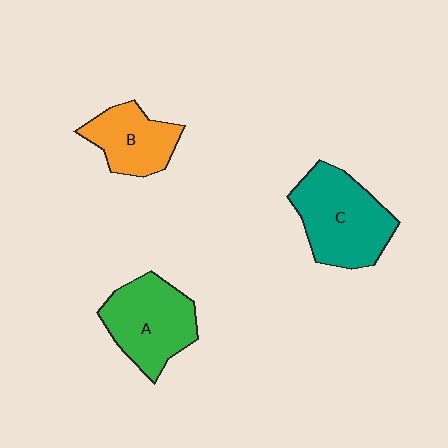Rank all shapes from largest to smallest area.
From largest to smallest: C (teal), A (green), B (orange).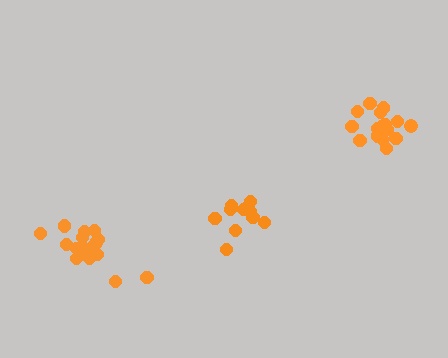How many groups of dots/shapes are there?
There are 3 groups.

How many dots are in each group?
Group 1: 16 dots, Group 2: 12 dots, Group 3: 18 dots (46 total).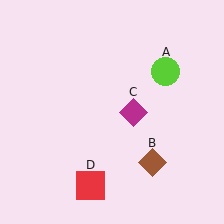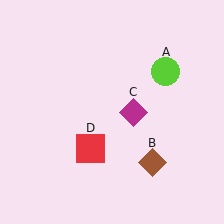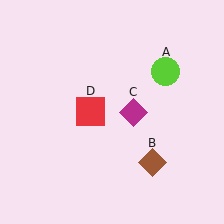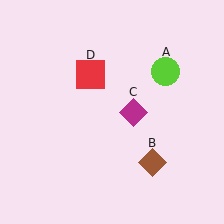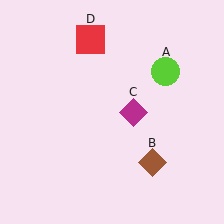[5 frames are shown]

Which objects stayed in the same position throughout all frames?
Lime circle (object A) and brown diamond (object B) and magenta diamond (object C) remained stationary.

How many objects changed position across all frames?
1 object changed position: red square (object D).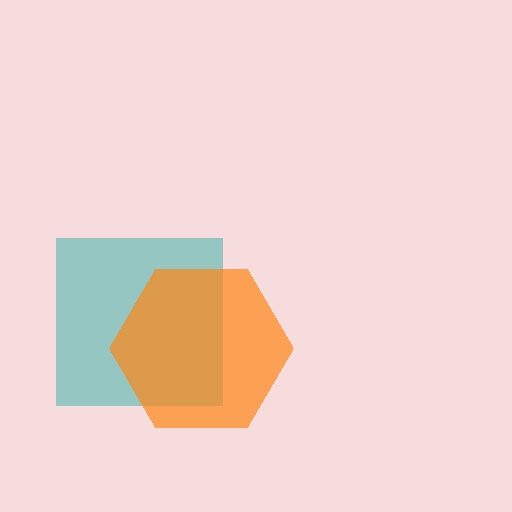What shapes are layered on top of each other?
The layered shapes are: a teal square, an orange hexagon.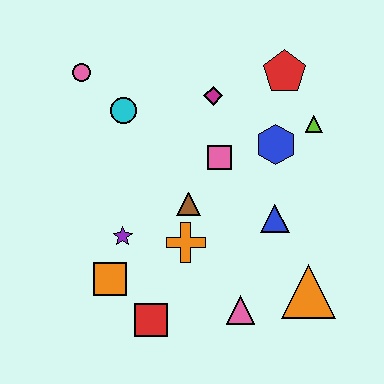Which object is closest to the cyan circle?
The pink circle is closest to the cyan circle.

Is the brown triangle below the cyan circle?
Yes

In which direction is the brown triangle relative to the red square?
The brown triangle is above the red square.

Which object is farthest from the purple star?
The red pentagon is farthest from the purple star.